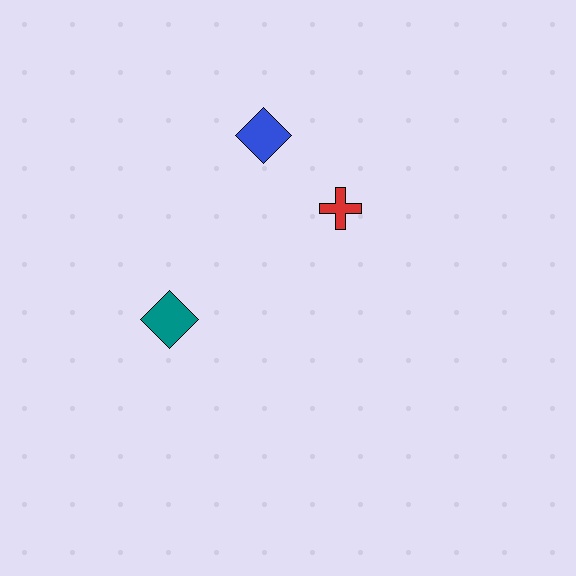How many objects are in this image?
There are 3 objects.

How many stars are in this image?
There are no stars.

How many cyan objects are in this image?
There are no cyan objects.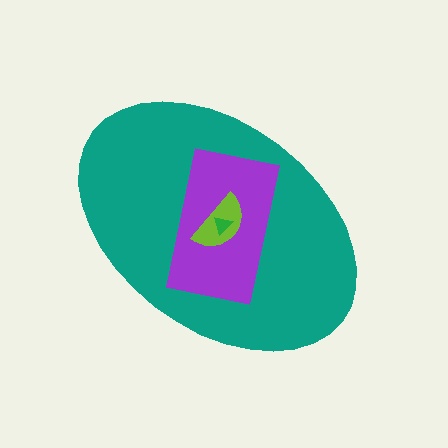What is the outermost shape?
The teal ellipse.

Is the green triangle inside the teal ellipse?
Yes.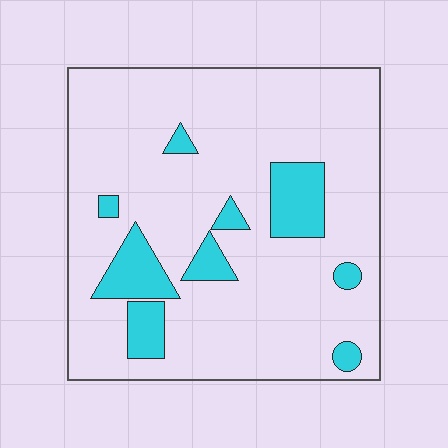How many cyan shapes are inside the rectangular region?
9.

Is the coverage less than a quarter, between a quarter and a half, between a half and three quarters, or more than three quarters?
Less than a quarter.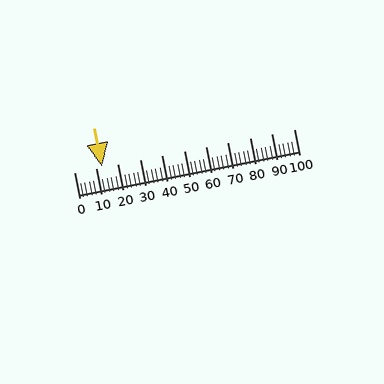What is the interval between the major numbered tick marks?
The major tick marks are spaced 10 units apart.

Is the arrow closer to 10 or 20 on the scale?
The arrow is closer to 10.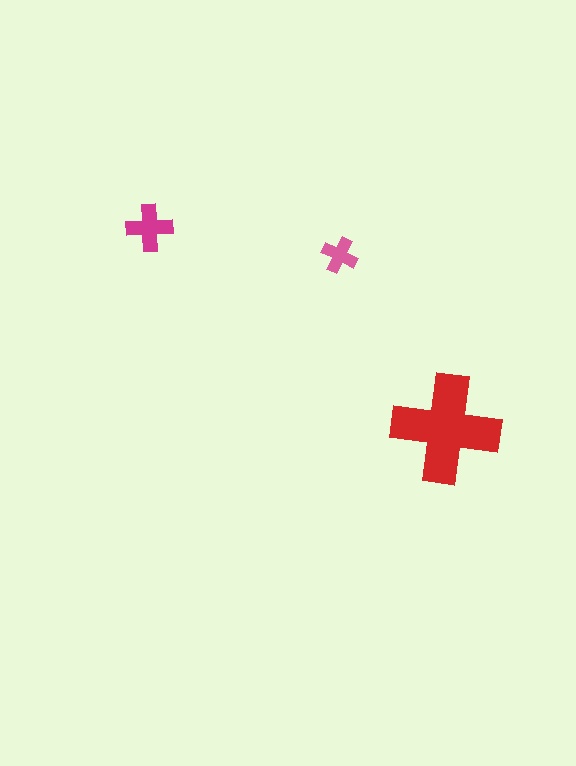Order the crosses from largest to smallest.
the red one, the magenta one, the pink one.